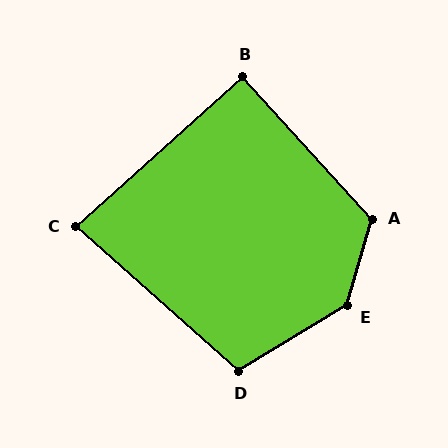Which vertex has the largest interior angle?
E, at approximately 137 degrees.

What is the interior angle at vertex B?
Approximately 90 degrees (approximately right).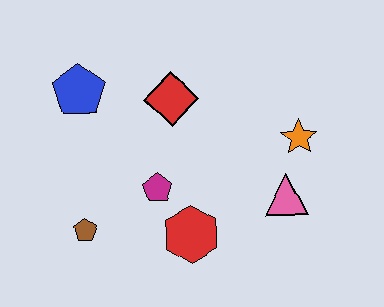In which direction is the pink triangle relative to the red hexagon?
The pink triangle is to the right of the red hexagon.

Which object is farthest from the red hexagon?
The blue pentagon is farthest from the red hexagon.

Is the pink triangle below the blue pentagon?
Yes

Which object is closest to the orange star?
The pink triangle is closest to the orange star.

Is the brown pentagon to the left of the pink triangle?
Yes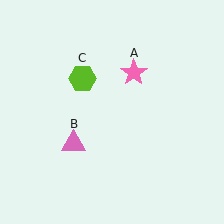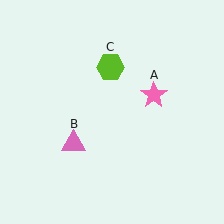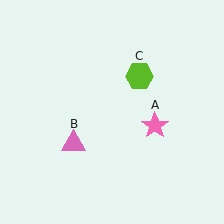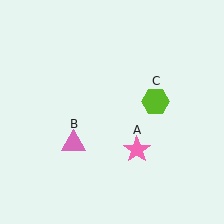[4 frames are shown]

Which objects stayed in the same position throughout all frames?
Pink triangle (object B) remained stationary.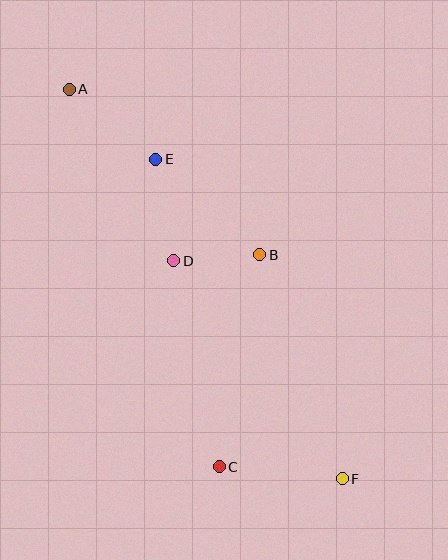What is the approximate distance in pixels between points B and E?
The distance between B and E is approximately 141 pixels.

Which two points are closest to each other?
Points B and D are closest to each other.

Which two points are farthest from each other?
Points A and F are farthest from each other.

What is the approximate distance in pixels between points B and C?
The distance between B and C is approximately 216 pixels.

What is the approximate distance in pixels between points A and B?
The distance between A and B is approximately 252 pixels.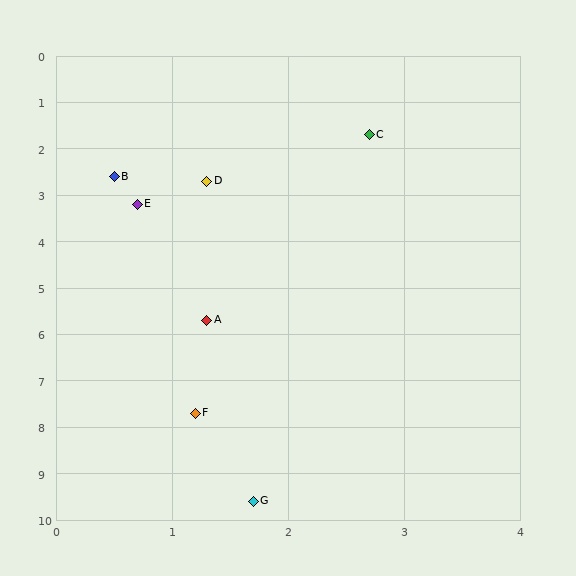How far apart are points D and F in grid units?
Points D and F are about 5.0 grid units apart.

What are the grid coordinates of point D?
Point D is at approximately (1.3, 2.7).